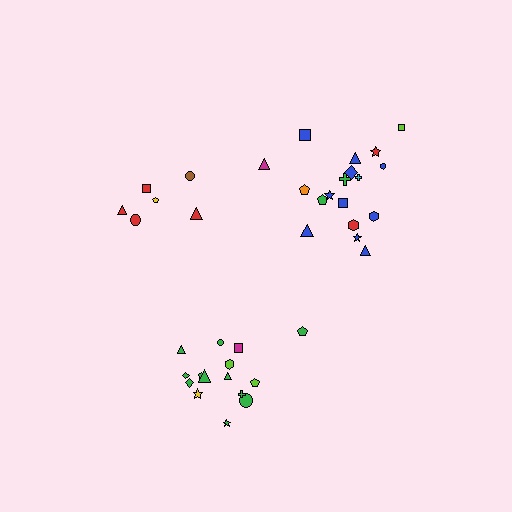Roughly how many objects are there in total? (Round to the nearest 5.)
Roughly 40 objects in total.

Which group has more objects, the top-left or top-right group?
The top-right group.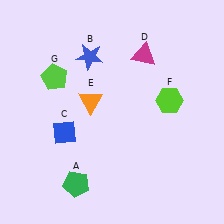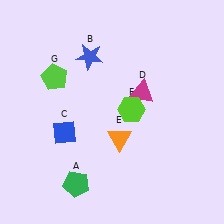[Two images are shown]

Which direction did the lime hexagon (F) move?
The lime hexagon (F) moved left.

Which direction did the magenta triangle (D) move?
The magenta triangle (D) moved down.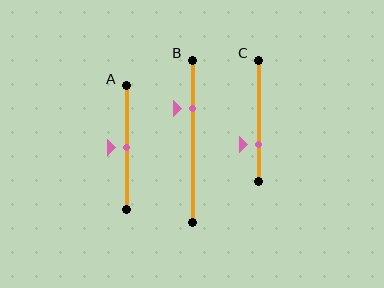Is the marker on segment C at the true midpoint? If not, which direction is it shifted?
No, the marker on segment C is shifted downward by about 20% of the segment length.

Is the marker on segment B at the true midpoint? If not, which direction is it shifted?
No, the marker on segment B is shifted upward by about 20% of the segment length.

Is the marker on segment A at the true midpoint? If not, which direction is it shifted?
Yes, the marker on segment A is at the true midpoint.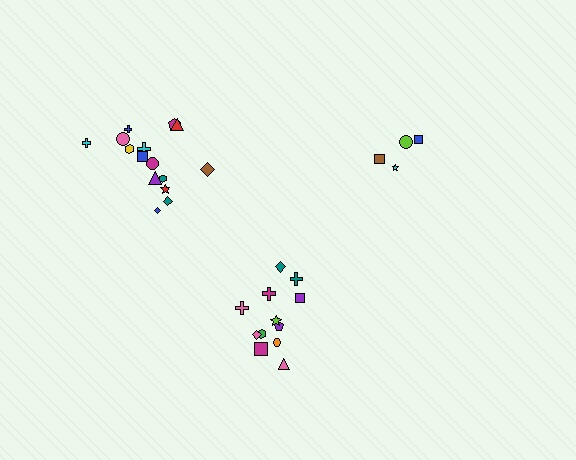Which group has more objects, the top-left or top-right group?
The top-left group.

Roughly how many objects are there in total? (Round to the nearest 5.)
Roughly 30 objects in total.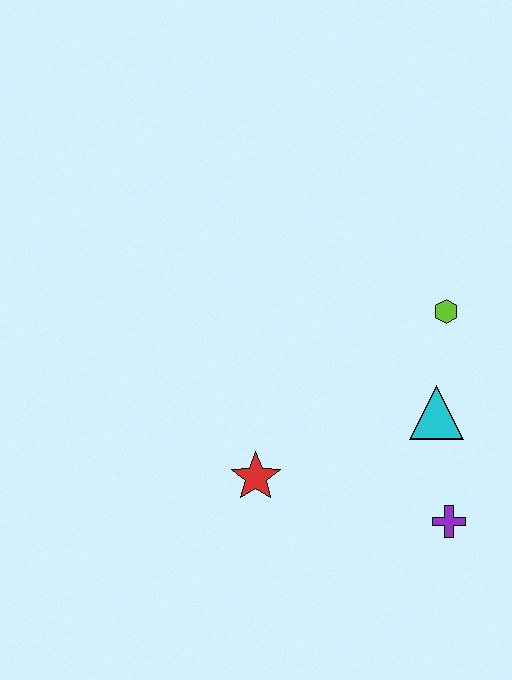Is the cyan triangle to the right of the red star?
Yes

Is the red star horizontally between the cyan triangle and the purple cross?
No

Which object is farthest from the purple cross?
The lime hexagon is farthest from the purple cross.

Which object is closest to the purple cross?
The cyan triangle is closest to the purple cross.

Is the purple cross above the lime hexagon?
No